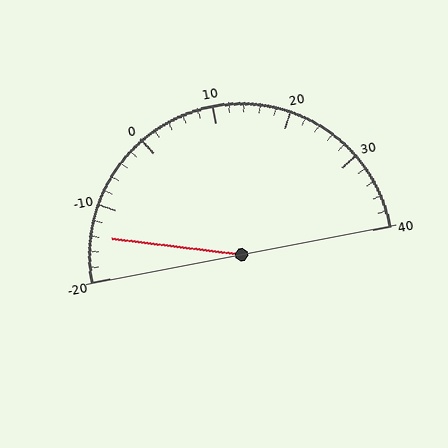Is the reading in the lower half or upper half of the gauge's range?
The reading is in the lower half of the range (-20 to 40).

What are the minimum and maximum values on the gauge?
The gauge ranges from -20 to 40.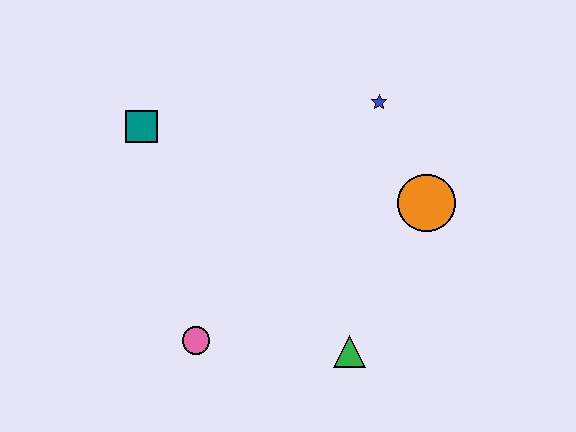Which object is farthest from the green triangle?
The teal square is farthest from the green triangle.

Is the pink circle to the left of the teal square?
No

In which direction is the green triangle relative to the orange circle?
The green triangle is below the orange circle.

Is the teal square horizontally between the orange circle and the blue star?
No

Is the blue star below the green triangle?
No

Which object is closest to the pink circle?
The green triangle is closest to the pink circle.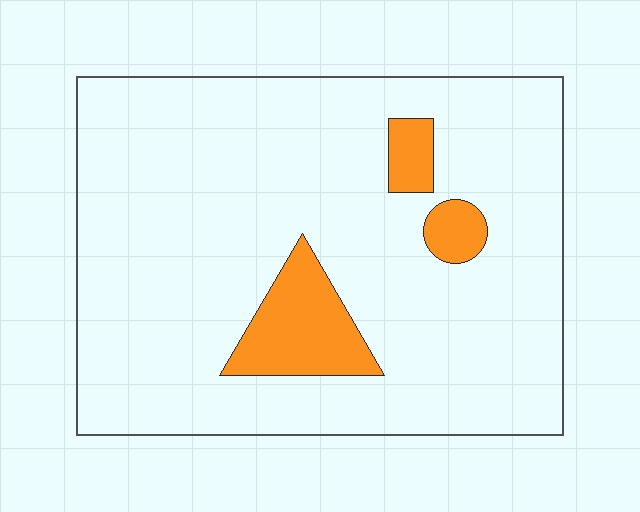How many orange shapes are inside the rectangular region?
3.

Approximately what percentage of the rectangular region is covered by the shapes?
Approximately 10%.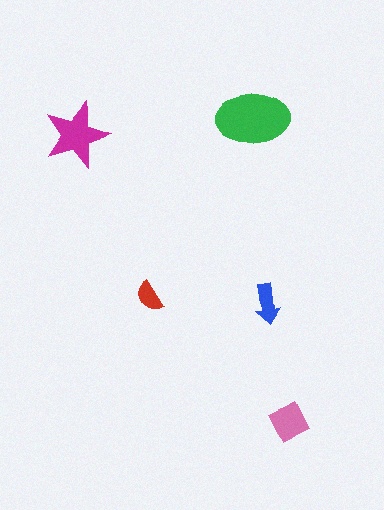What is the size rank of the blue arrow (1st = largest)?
4th.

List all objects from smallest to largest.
The red semicircle, the blue arrow, the pink diamond, the magenta star, the green ellipse.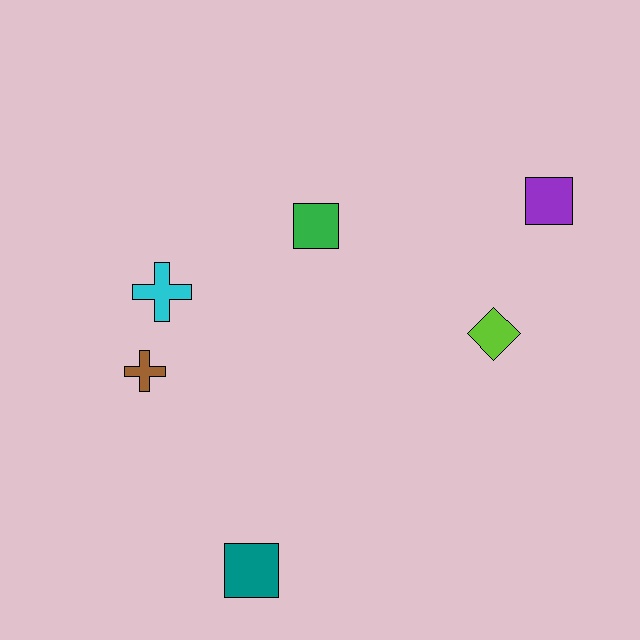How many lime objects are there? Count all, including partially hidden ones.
There is 1 lime object.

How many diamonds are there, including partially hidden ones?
There is 1 diamond.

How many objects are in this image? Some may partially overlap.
There are 6 objects.